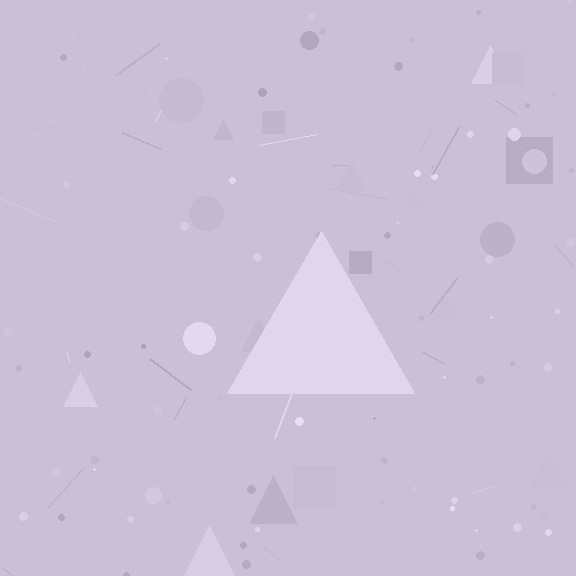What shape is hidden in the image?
A triangle is hidden in the image.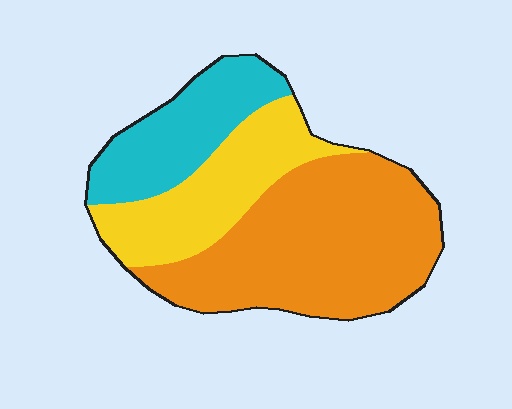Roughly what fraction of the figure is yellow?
Yellow covers about 25% of the figure.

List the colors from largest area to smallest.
From largest to smallest: orange, yellow, cyan.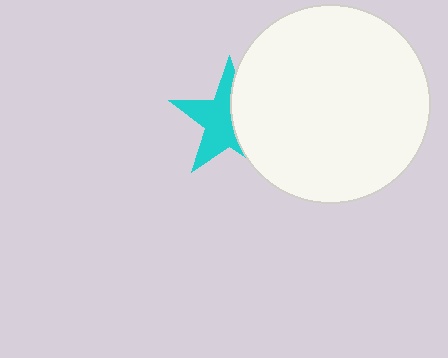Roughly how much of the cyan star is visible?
About half of it is visible (roughly 56%).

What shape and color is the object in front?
The object in front is a white circle.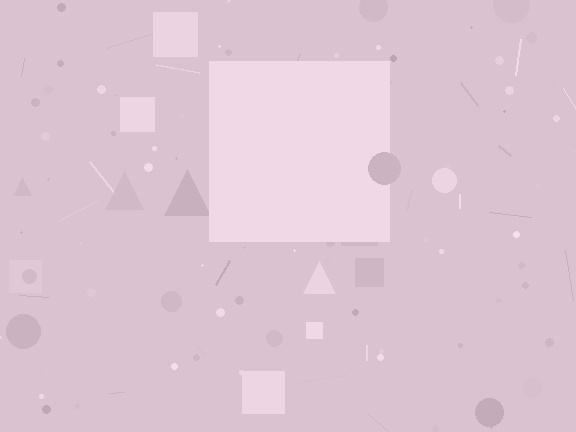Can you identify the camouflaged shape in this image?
The camouflaged shape is a square.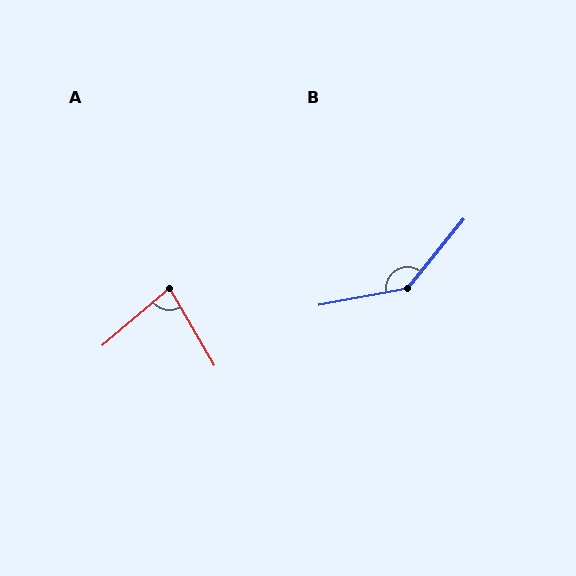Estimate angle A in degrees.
Approximately 80 degrees.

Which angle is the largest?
B, at approximately 140 degrees.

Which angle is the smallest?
A, at approximately 80 degrees.